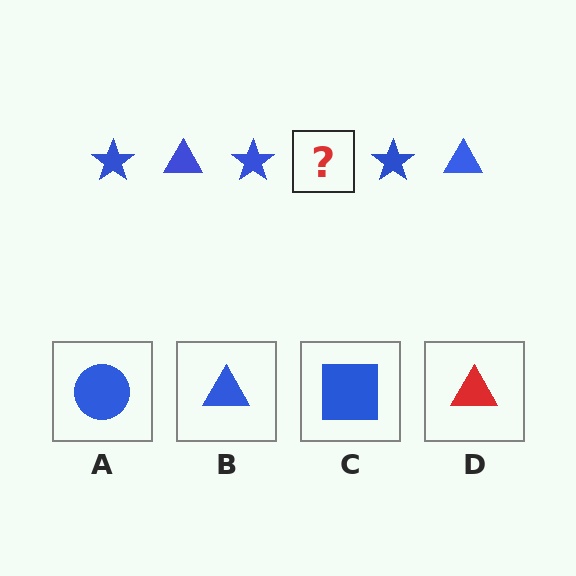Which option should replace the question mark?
Option B.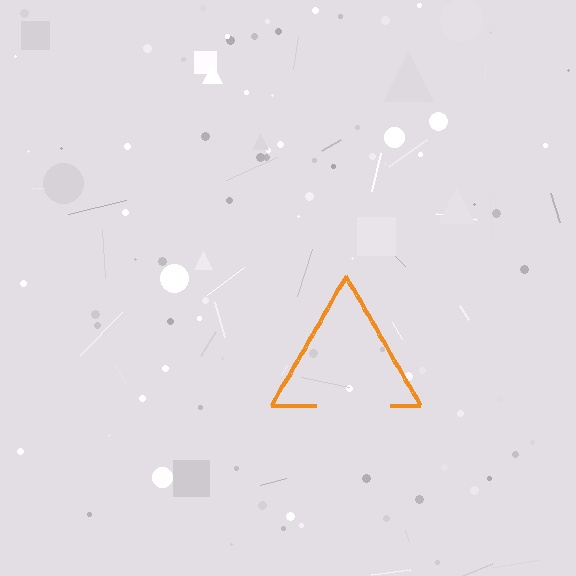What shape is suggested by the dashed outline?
The dashed outline suggests a triangle.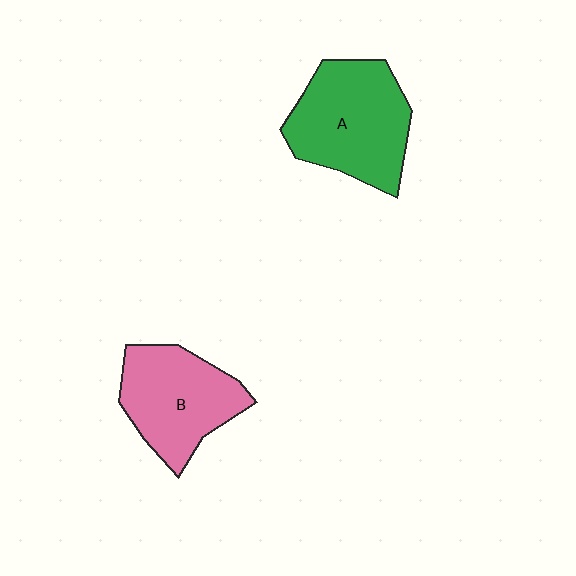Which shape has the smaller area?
Shape B (pink).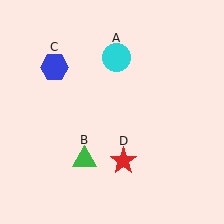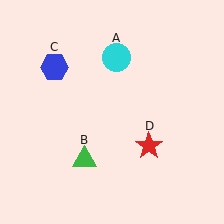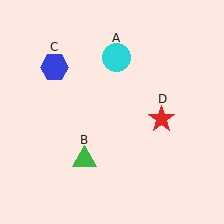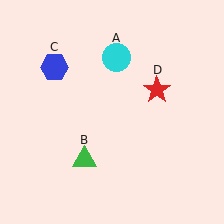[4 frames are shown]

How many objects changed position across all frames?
1 object changed position: red star (object D).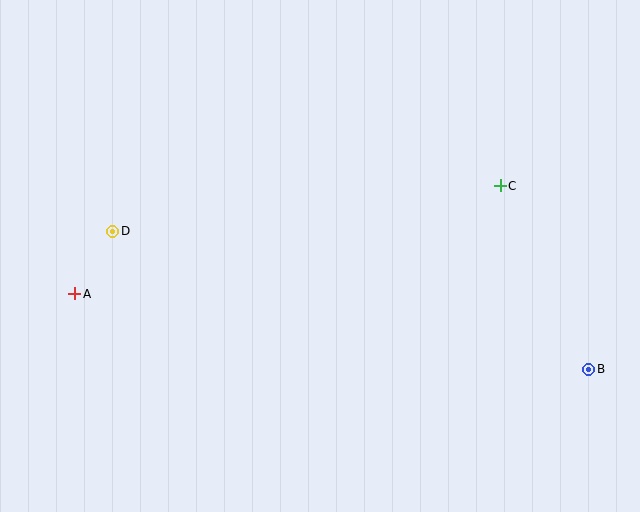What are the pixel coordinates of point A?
Point A is at (74, 294).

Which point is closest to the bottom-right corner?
Point B is closest to the bottom-right corner.